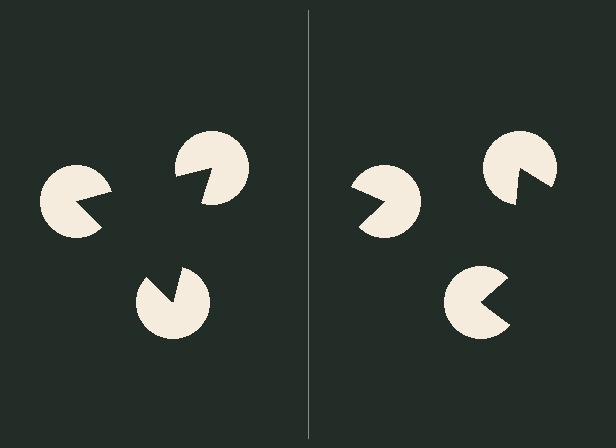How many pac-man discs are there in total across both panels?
6 — 3 on each side.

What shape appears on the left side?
An illusory triangle.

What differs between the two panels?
The pac-man discs are positioned identically on both sides; only the wedge orientations differ. On the left they align to a triangle; on the right they are misaligned.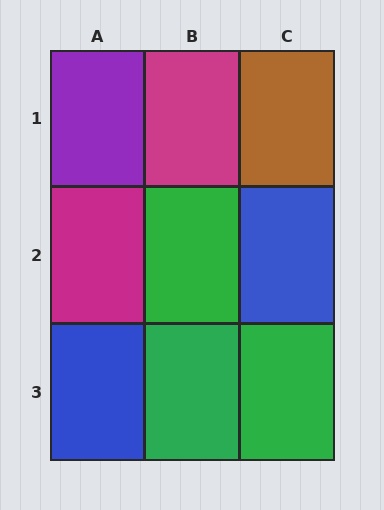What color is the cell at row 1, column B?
Magenta.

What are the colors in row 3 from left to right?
Blue, green, green.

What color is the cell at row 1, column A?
Purple.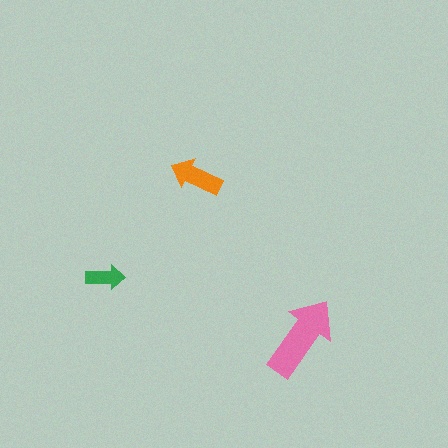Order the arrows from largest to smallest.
the pink one, the orange one, the green one.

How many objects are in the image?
There are 3 objects in the image.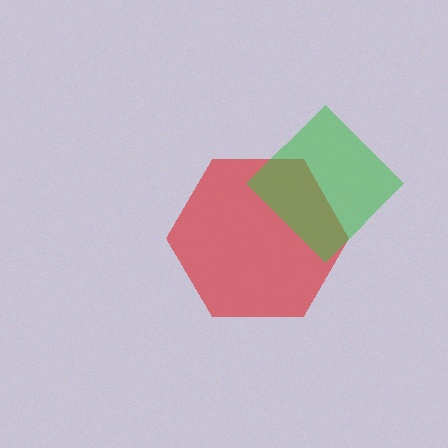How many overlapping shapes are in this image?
There are 2 overlapping shapes in the image.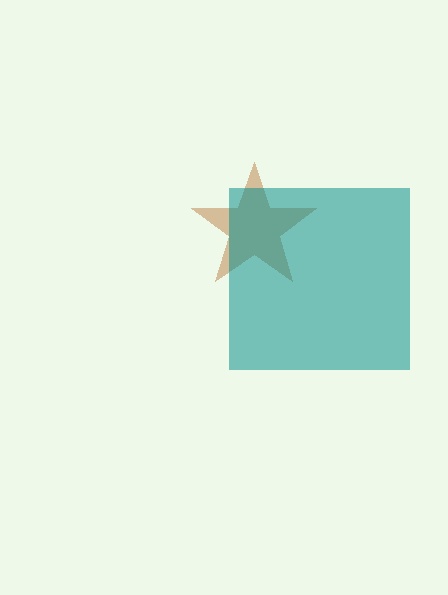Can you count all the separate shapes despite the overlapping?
Yes, there are 2 separate shapes.